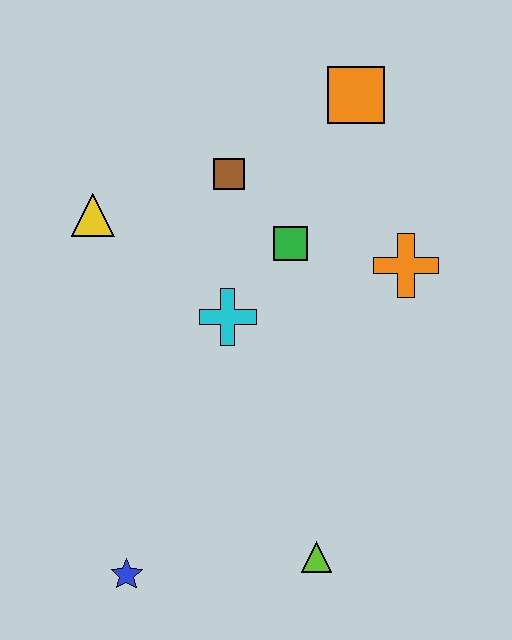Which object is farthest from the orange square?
The blue star is farthest from the orange square.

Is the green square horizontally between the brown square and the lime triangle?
Yes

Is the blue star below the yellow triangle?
Yes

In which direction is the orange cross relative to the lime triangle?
The orange cross is above the lime triangle.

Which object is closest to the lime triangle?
The blue star is closest to the lime triangle.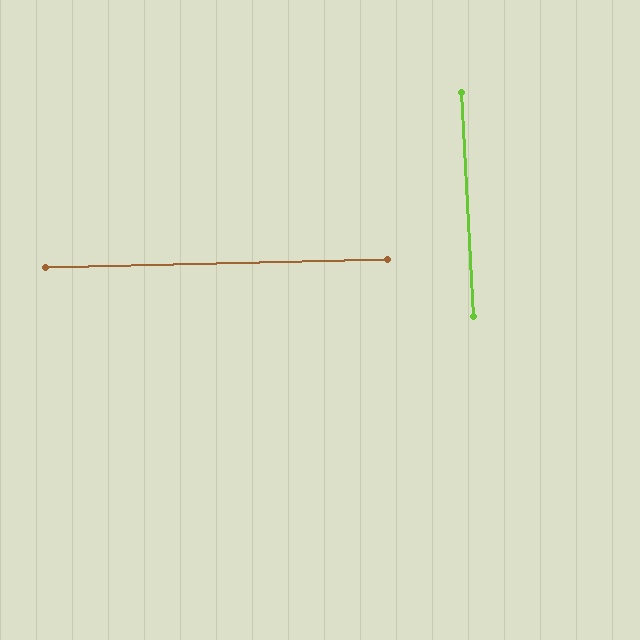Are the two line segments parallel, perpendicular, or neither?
Perpendicular — they meet at approximately 88°.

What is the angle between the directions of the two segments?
Approximately 88 degrees.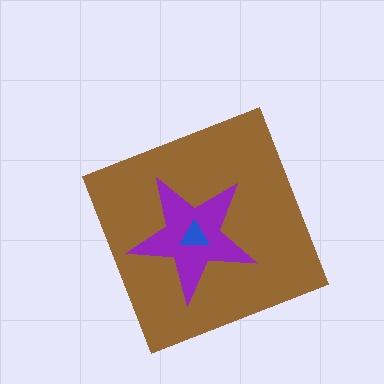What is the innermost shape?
The blue triangle.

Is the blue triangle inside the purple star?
Yes.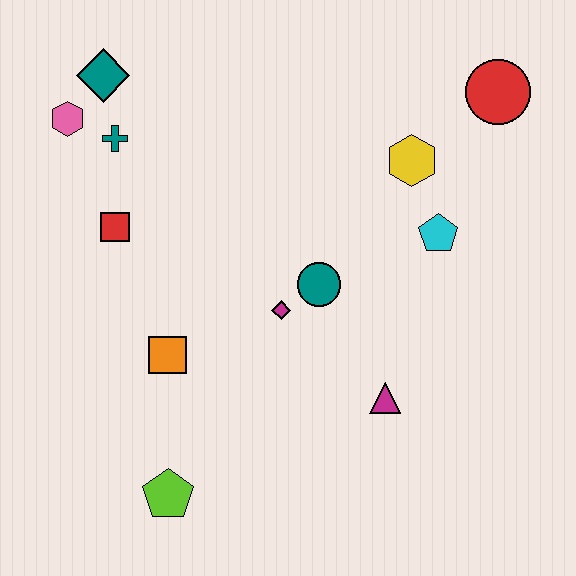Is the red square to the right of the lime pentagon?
No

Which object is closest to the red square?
The teal cross is closest to the red square.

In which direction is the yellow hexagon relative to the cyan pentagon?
The yellow hexagon is above the cyan pentagon.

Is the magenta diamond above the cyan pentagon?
No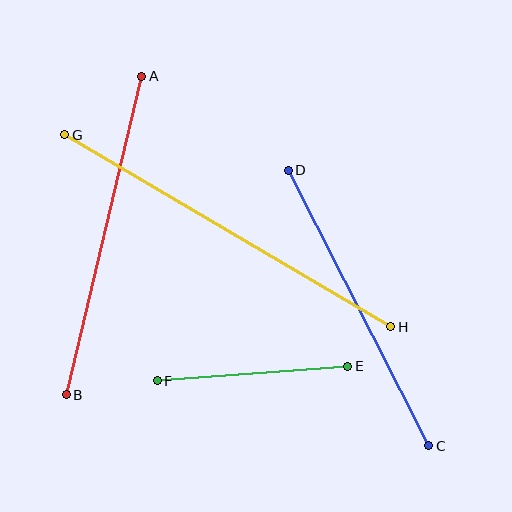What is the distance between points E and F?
The distance is approximately 191 pixels.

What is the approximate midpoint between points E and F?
The midpoint is at approximately (252, 374) pixels.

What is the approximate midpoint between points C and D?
The midpoint is at approximately (359, 308) pixels.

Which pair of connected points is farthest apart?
Points G and H are farthest apart.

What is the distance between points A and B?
The distance is approximately 327 pixels.